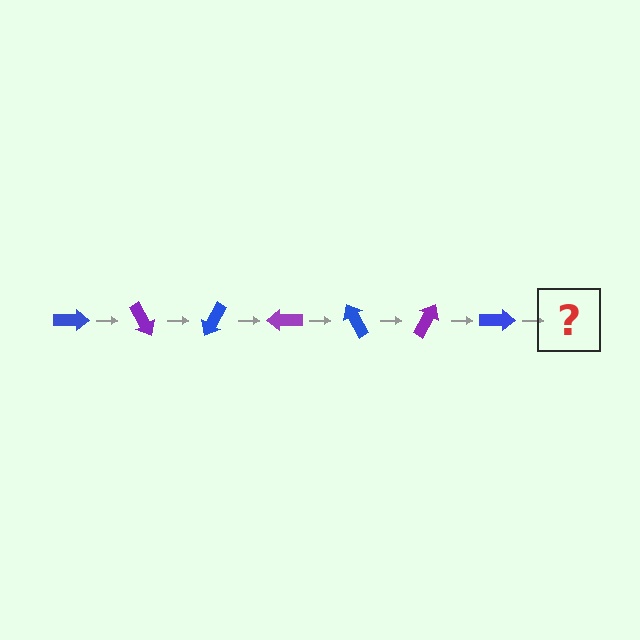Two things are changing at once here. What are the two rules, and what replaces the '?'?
The two rules are that it rotates 60 degrees each step and the color cycles through blue and purple. The '?' should be a purple arrow, rotated 420 degrees from the start.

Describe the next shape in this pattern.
It should be a purple arrow, rotated 420 degrees from the start.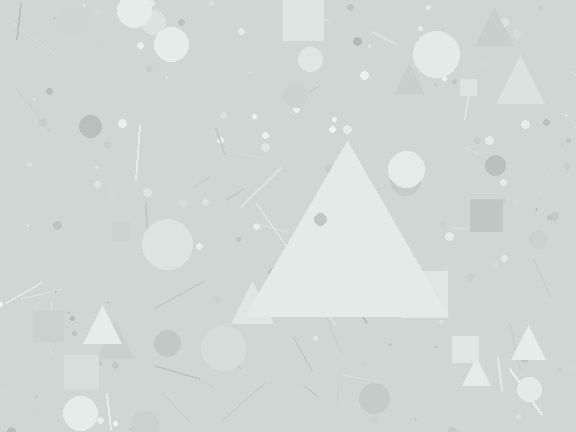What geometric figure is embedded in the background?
A triangle is embedded in the background.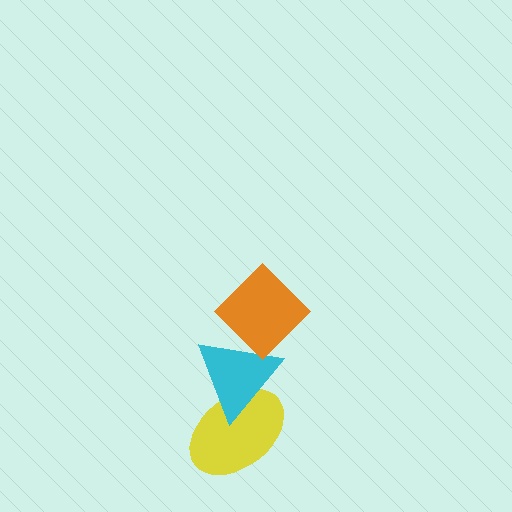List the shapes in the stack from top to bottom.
From top to bottom: the orange diamond, the cyan triangle, the yellow ellipse.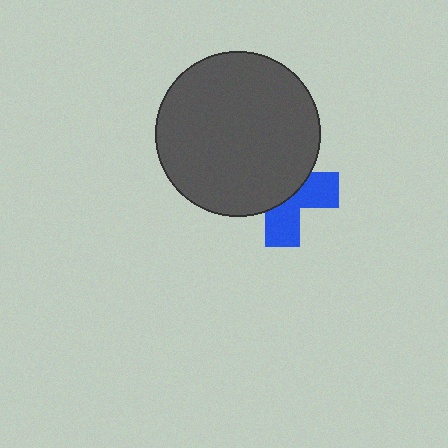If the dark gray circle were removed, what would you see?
You would see the complete blue cross.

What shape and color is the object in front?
The object in front is a dark gray circle.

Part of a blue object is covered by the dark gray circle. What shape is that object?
It is a cross.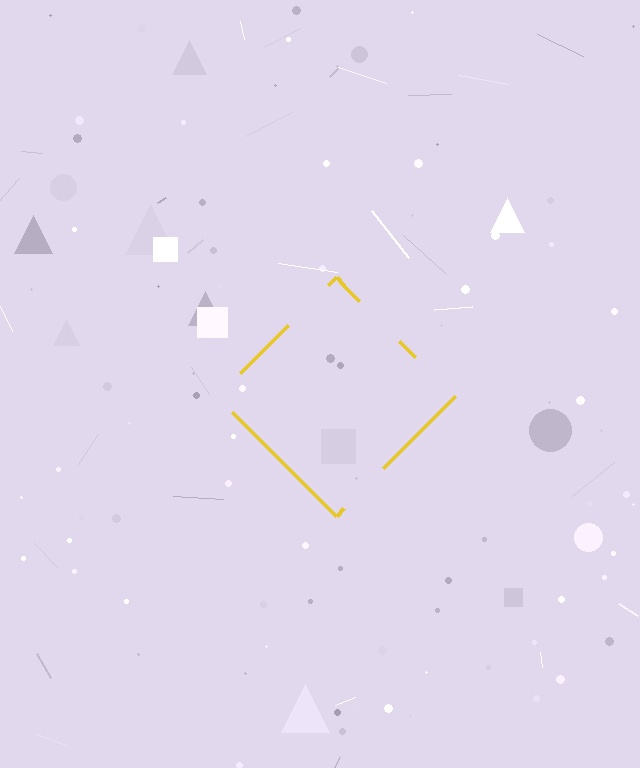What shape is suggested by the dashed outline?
The dashed outline suggests a diamond.